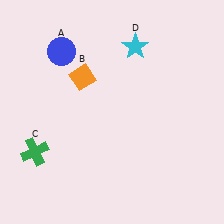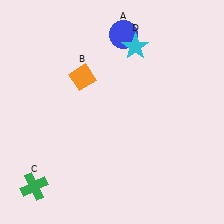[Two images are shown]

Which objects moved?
The objects that moved are: the blue circle (A), the green cross (C).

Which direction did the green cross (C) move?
The green cross (C) moved down.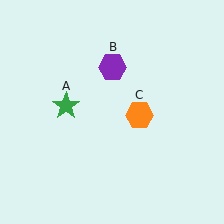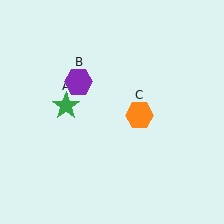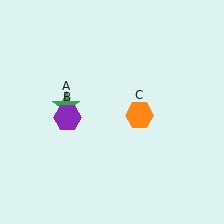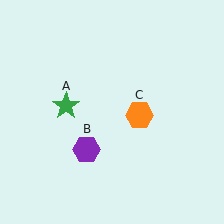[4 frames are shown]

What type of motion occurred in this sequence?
The purple hexagon (object B) rotated counterclockwise around the center of the scene.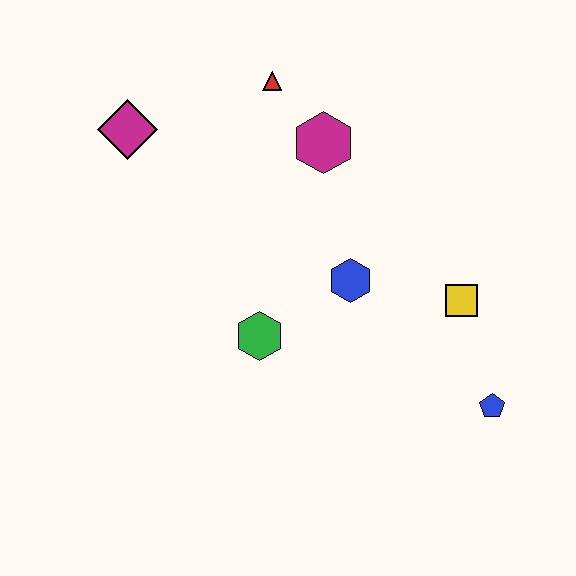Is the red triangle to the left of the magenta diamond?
No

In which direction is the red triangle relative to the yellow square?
The red triangle is above the yellow square.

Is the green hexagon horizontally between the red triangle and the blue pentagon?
No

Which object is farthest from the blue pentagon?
The magenta diamond is farthest from the blue pentagon.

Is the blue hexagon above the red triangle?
No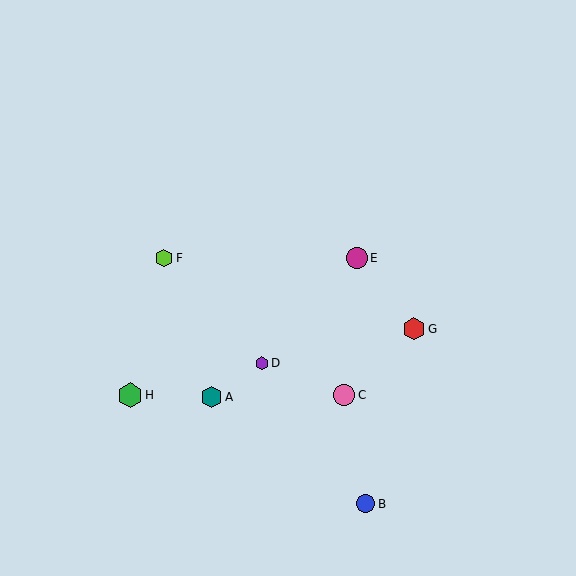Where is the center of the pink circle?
The center of the pink circle is at (344, 395).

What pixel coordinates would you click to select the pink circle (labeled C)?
Click at (344, 395) to select the pink circle C.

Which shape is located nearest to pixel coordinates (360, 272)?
The magenta circle (labeled E) at (357, 258) is nearest to that location.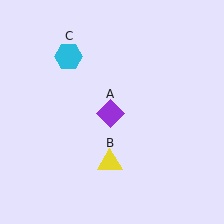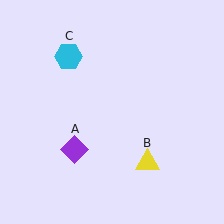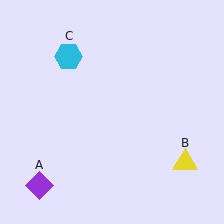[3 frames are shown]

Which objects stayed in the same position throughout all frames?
Cyan hexagon (object C) remained stationary.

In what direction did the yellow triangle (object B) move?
The yellow triangle (object B) moved right.